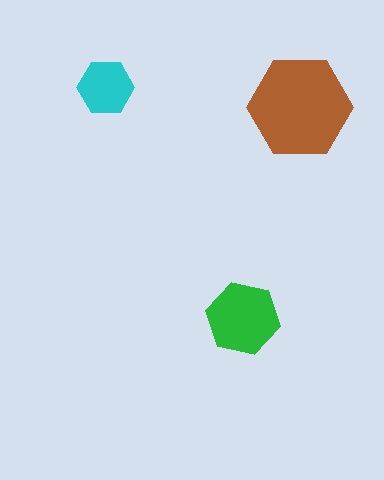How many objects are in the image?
There are 3 objects in the image.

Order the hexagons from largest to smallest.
the brown one, the green one, the cyan one.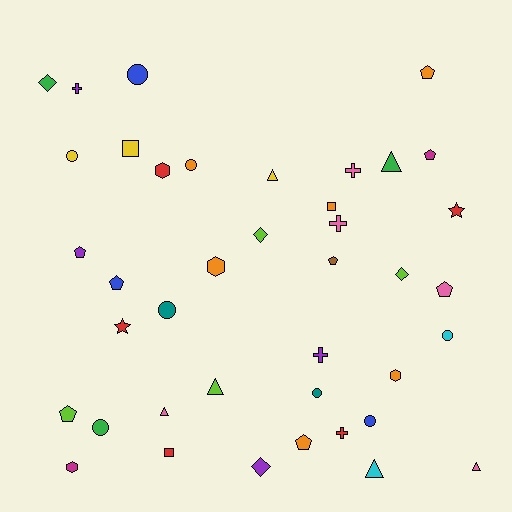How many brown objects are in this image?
There is 1 brown object.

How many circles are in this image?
There are 8 circles.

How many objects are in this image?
There are 40 objects.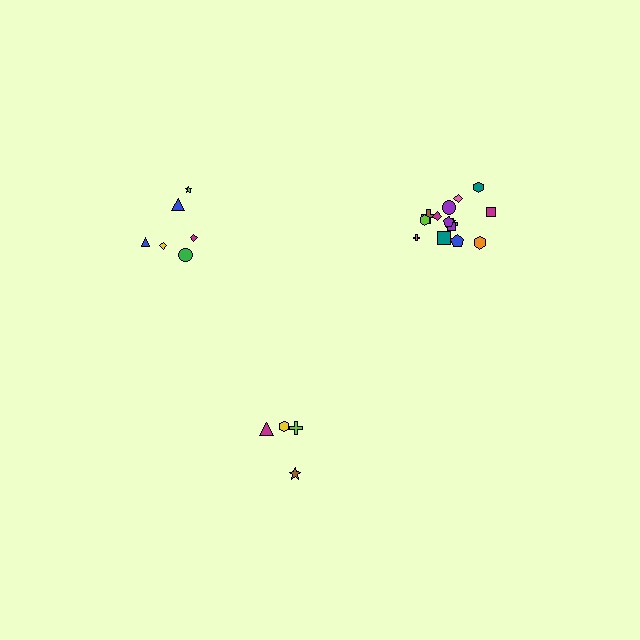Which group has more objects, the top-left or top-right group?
The top-right group.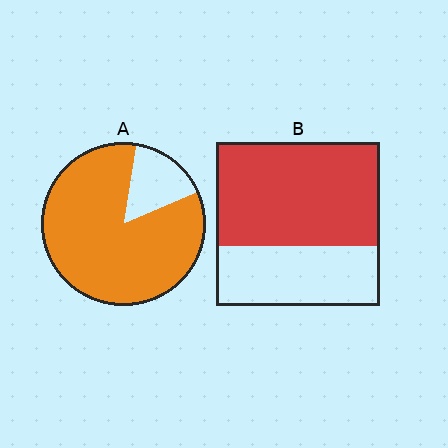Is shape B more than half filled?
Yes.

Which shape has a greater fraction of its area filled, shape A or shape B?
Shape A.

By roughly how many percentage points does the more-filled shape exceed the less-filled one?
By roughly 20 percentage points (A over B).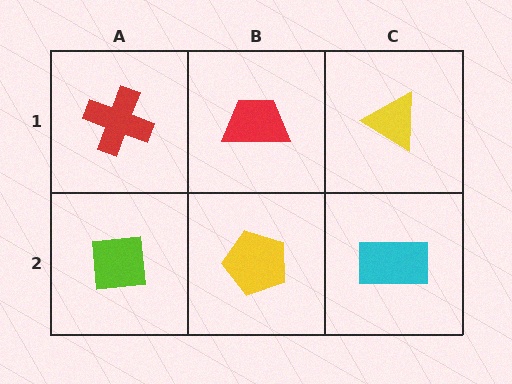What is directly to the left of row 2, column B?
A lime square.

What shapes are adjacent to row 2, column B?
A red trapezoid (row 1, column B), a lime square (row 2, column A), a cyan rectangle (row 2, column C).